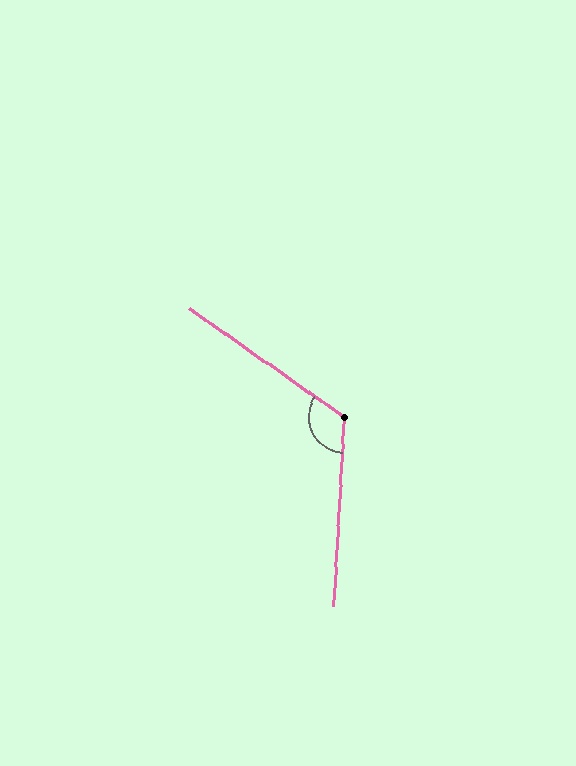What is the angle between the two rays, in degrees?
Approximately 122 degrees.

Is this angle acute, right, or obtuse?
It is obtuse.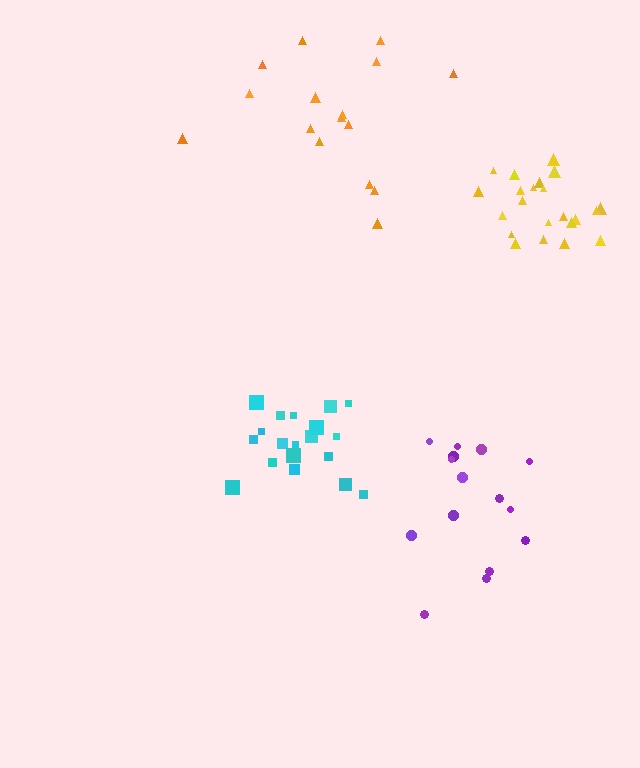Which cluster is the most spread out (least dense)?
Orange.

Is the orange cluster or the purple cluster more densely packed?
Purple.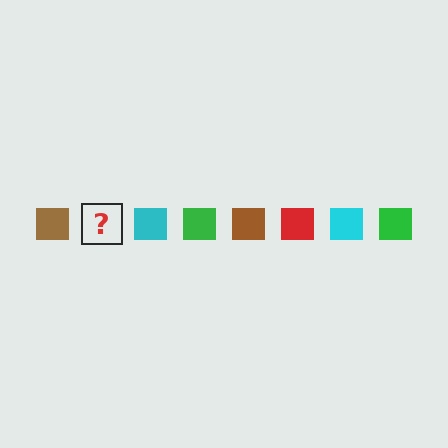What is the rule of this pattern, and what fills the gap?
The rule is that the pattern cycles through brown, red, cyan, green squares. The gap should be filled with a red square.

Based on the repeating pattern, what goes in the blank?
The blank should be a red square.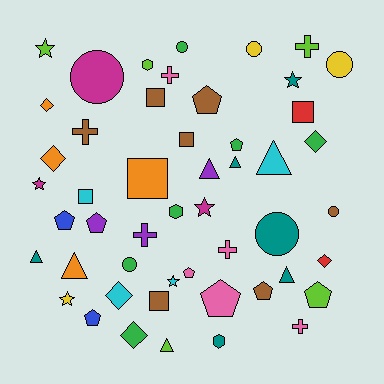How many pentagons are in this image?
There are 9 pentagons.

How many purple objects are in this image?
There are 3 purple objects.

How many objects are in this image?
There are 50 objects.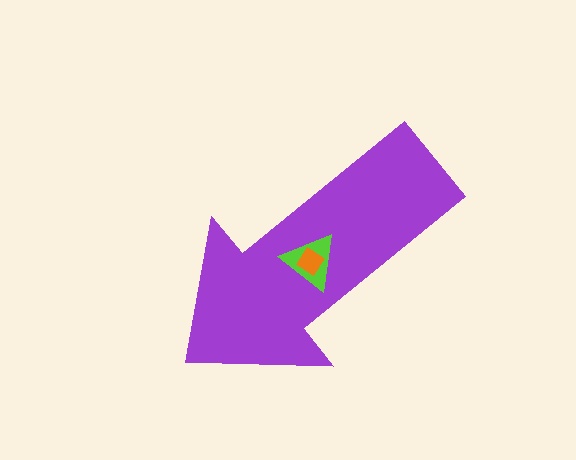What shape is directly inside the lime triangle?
The orange diamond.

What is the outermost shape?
The purple arrow.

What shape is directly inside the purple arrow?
The lime triangle.